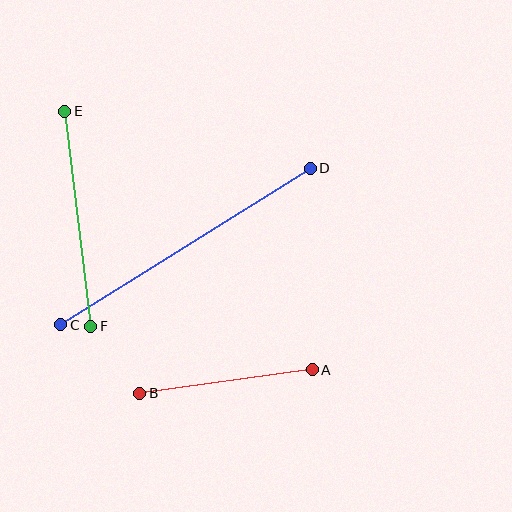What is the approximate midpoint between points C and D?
The midpoint is at approximately (185, 246) pixels.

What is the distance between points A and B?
The distance is approximately 174 pixels.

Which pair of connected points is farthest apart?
Points C and D are farthest apart.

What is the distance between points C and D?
The distance is approximately 295 pixels.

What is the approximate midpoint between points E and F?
The midpoint is at approximately (78, 219) pixels.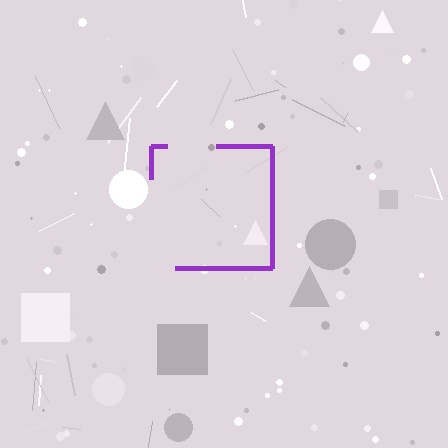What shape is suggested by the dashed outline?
The dashed outline suggests a square.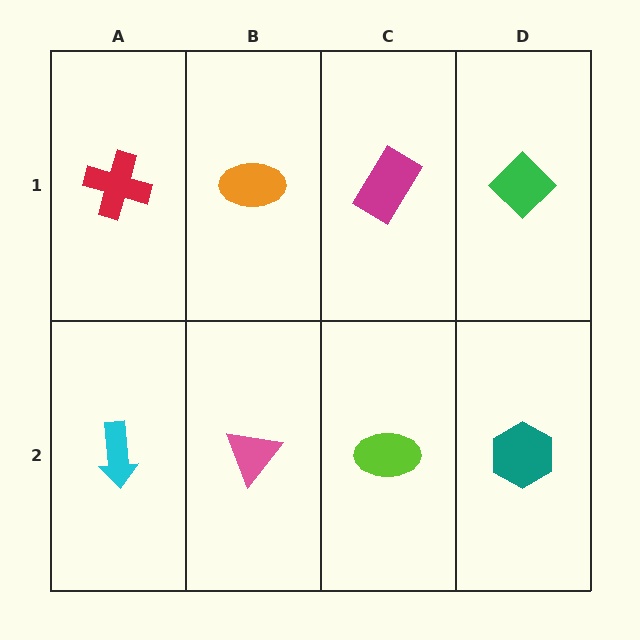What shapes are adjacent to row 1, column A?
A cyan arrow (row 2, column A), an orange ellipse (row 1, column B).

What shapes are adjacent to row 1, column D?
A teal hexagon (row 2, column D), a magenta rectangle (row 1, column C).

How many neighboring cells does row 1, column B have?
3.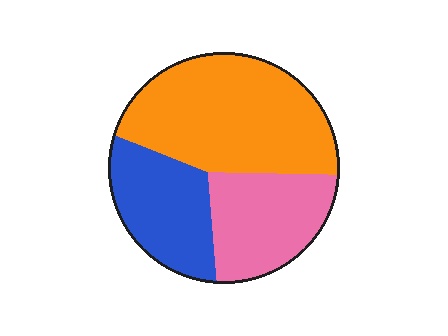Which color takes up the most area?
Orange, at roughly 50%.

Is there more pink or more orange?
Orange.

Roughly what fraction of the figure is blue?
Blue takes up about one quarter (1/4) of the figure.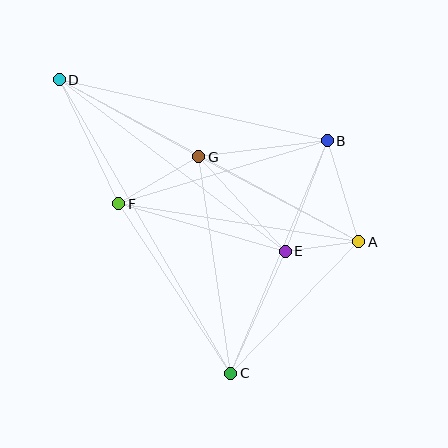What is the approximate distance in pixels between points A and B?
The distance between A and B is approximately 106 pixels.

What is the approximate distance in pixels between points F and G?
The distance between F and G is approximately 93 pixels.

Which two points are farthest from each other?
Points A and D are farthest from each other.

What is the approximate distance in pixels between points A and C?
The distance between A and C is approximately 183 pixels.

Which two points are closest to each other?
Points A and E are closest to each other.